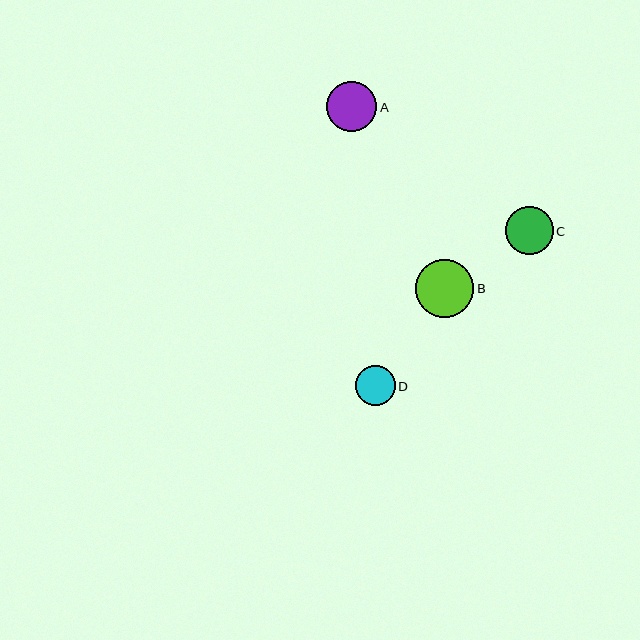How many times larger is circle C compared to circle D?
Circle C is approximately 1.2 times the size of circle D.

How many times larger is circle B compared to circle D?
Circle B is approximately 1.5 times the size of circle D.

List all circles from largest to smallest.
From largest to smallest: B, A, C, D.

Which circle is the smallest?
Circle D is the smallest with a size of approximately 40 pixels.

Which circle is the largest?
Circle B is the largest with a size of approximately 58 pixels.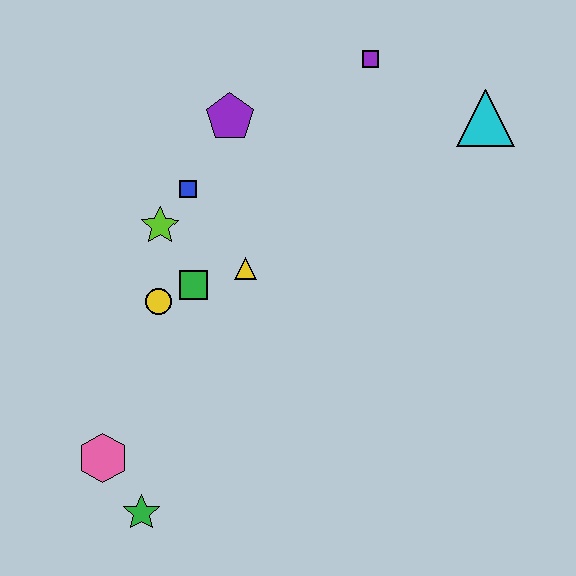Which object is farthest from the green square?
The cyan triangle is farthest from the green square.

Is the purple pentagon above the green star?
Yes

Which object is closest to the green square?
The yellow circle is closest to the green square.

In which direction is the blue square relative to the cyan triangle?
The blue square is to the left of the cyan triangle.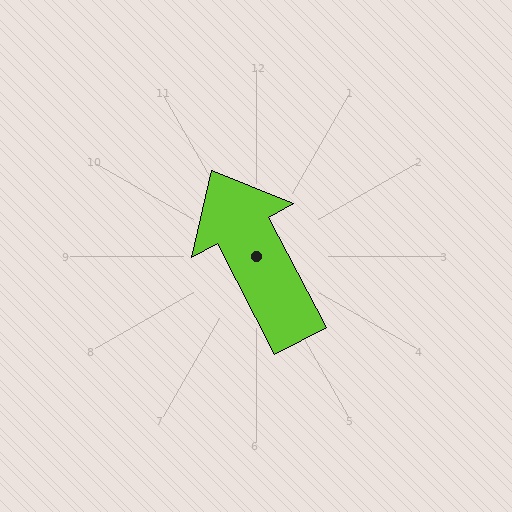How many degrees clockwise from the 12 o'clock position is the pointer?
Approximately 332 degrees.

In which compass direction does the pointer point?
Northwest.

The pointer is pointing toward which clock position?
Roughly 11 o'clock.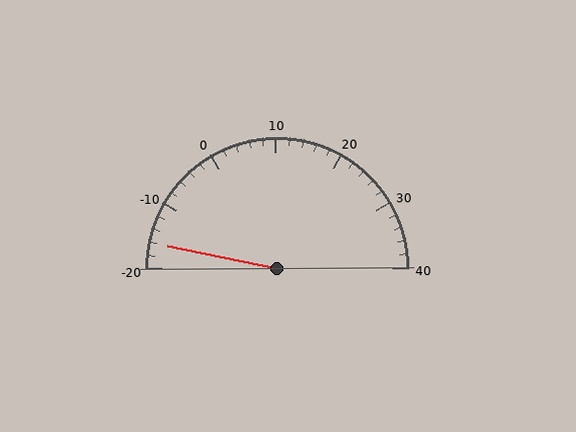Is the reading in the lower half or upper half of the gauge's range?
The reading is in the lower half of the range (-20 to 40).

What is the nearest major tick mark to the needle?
The nearest major tick mark is -20.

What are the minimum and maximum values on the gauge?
The gauge ranges from -20 to 40.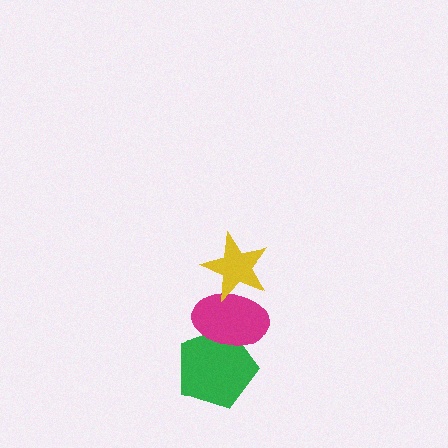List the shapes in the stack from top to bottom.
From top to bottom: the yellow star, the magenta ellipse, the green pentagon.